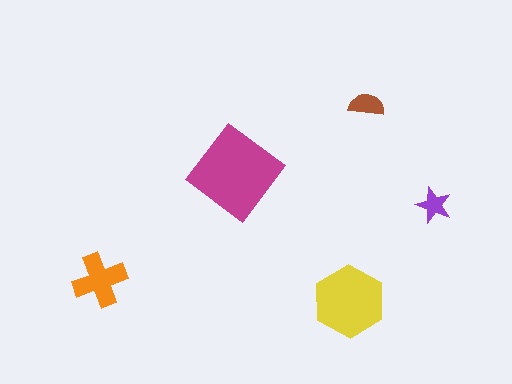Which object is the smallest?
The purple star.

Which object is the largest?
The magenta diamond.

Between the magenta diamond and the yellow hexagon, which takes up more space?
The magenta diamond.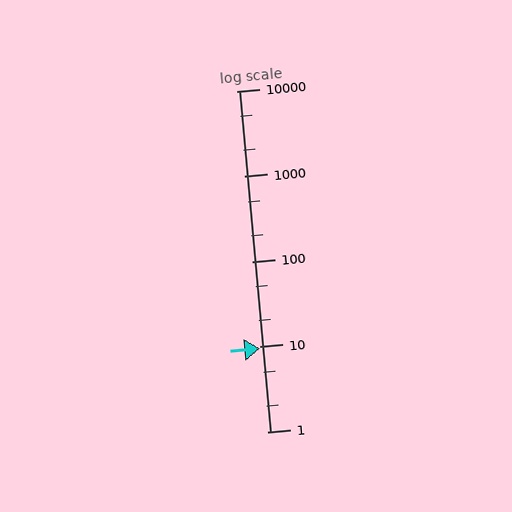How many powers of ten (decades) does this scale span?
The scale spans 4 decades, from 1 to 10000.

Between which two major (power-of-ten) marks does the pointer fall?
The pointer is between 1 and 10.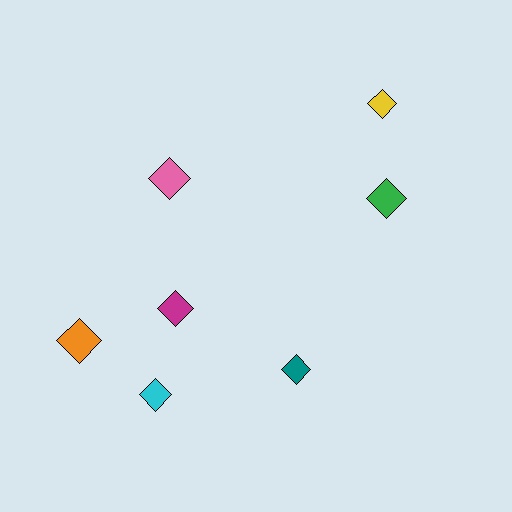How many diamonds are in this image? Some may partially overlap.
There are 7 diamonds.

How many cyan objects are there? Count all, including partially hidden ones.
There is 1 cyan object.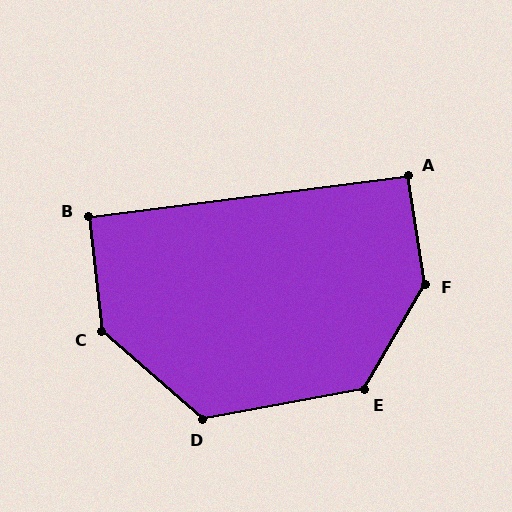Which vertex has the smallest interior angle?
B, at approximately 91 degrees.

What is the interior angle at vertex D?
Approximately 128 degrees (obtuse).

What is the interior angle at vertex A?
Approximately 92 degrees (approximately right).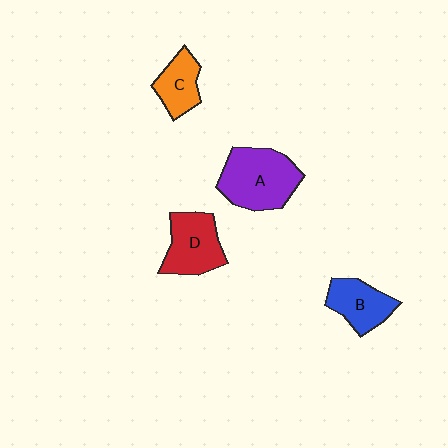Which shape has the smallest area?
Shape C (orange).